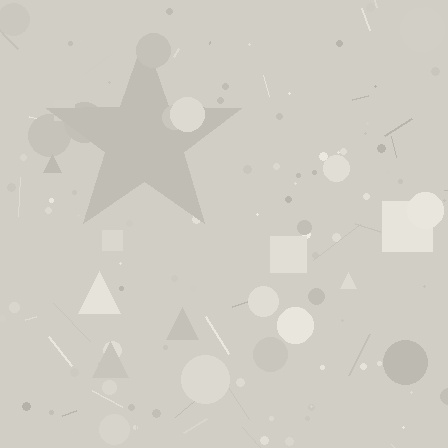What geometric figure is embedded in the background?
A star is embedded in the background.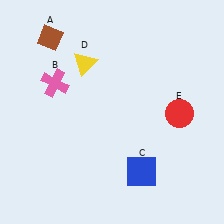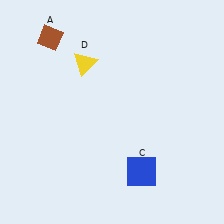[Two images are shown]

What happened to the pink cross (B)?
The pink cross (B) was removed in Image 2. It was in the top-left area of Image 1.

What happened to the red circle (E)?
The red circle (E) was removed in Image 2. It was in the bottom-right area of Image 1.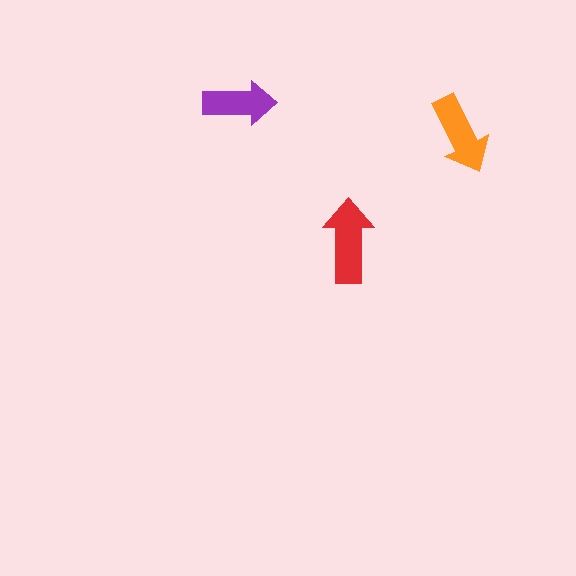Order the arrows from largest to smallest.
the red one, the orange one, the purple one.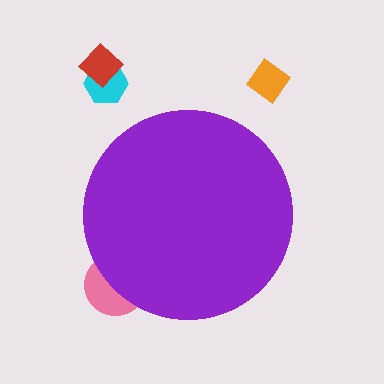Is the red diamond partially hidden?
No, the red diamond is fully visible.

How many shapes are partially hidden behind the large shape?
1 shape is partially hidden.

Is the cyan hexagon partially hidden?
No, the cyan hexagon is fully visible.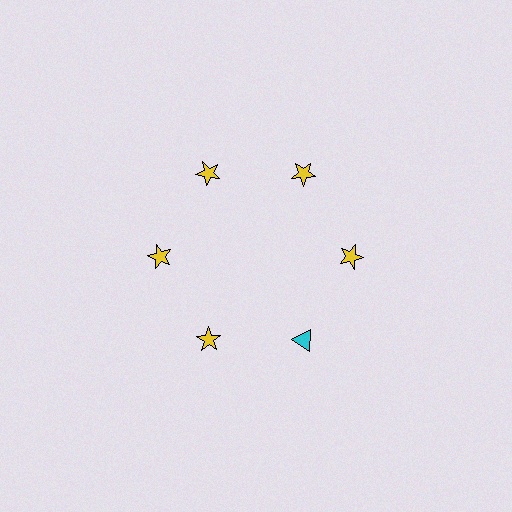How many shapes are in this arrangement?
There are 6 shapes arranged in a ring pattern.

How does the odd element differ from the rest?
It differs in both color (cyan instead of yellow) and shape (triangle instead of star).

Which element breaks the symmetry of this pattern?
The cyan triangle at roughly the 5 o'clock position breaks the symmetry. All other shapes are yellow stars.